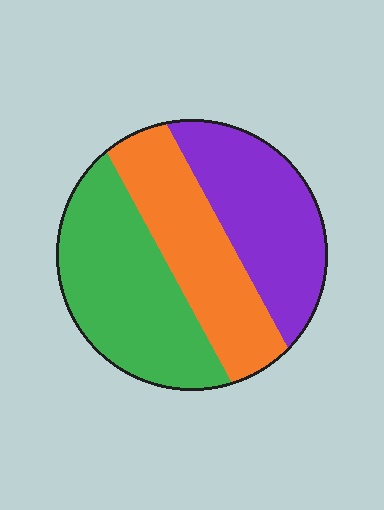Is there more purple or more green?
Green.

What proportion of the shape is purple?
Purple covers about 30% of the shape.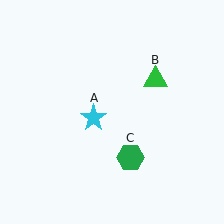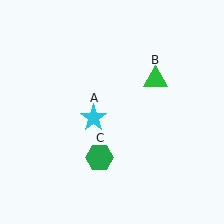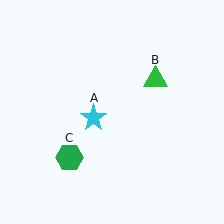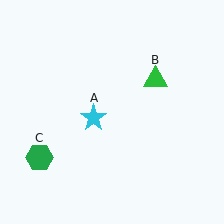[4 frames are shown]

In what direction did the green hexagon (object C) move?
The green hexagon (object C) moved left.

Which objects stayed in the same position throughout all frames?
Cyan star (object A) and green triangle (object B) remained stationary.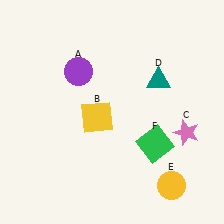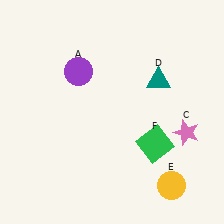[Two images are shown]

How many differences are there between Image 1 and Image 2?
There is 1 difference between the two images.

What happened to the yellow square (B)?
The yellow square (B) was removed in Image 2. It was in the bottom-left area of Image 1.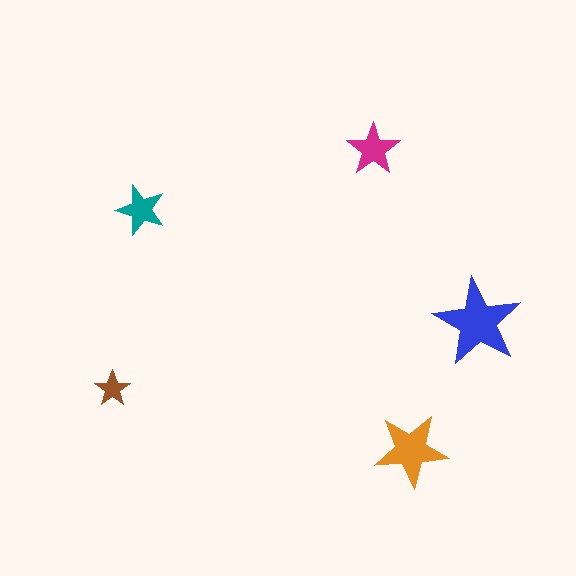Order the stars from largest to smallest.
the blue one, the orange one, the magenta one, the teal one, the brown one.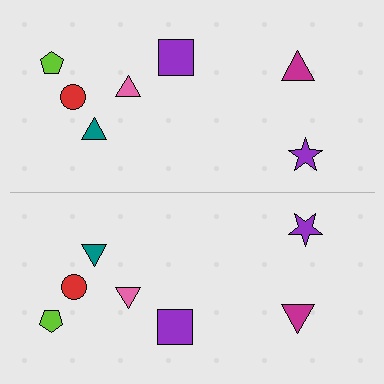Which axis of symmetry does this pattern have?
The pattern has a horizontal axis of symmetry running through the center of the image.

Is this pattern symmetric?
Yes, this pattern has bilateral (reflection) symmetry.